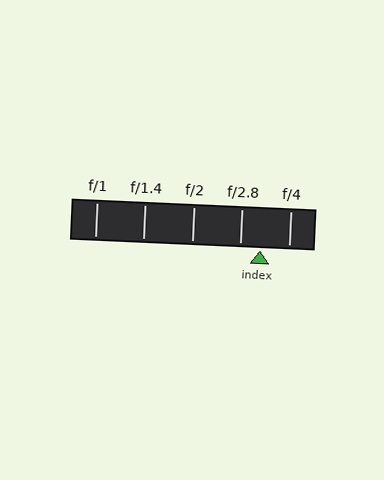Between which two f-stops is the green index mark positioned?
The index mark is between f/2.8 and f/4.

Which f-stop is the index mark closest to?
The index mark is closest to f/2.8.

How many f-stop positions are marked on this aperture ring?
There are 5 f-stop positions marked.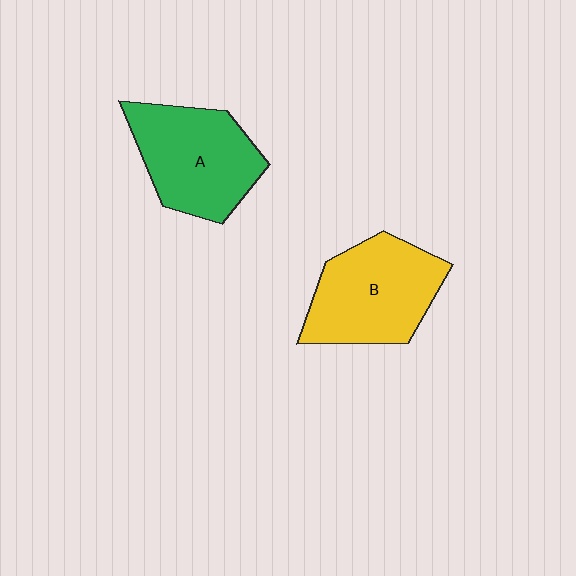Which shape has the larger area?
Shape B (yellow).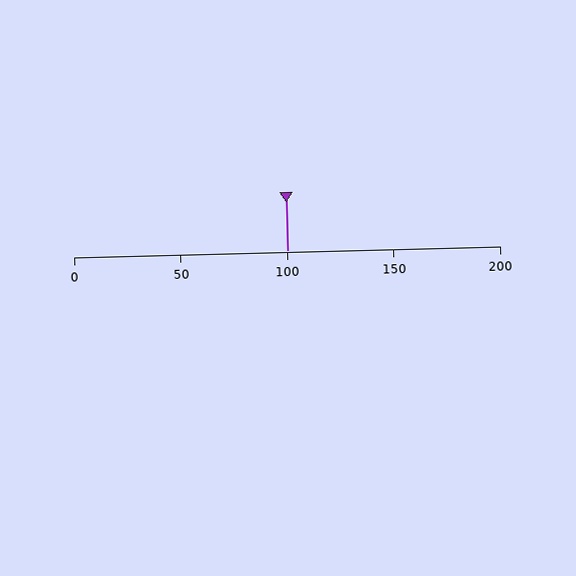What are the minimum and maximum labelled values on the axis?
The axis runs from 0 to 200.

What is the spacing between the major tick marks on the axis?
The major ticks are spaced 50 apart.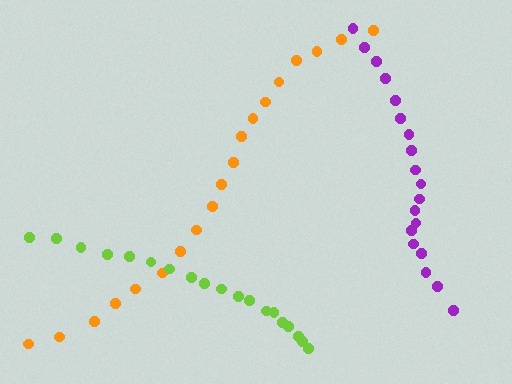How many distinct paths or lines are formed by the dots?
There are 3 distinct paths.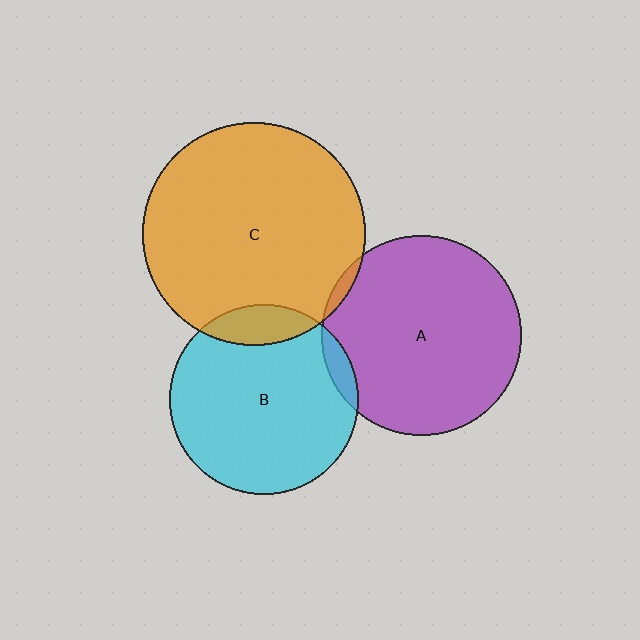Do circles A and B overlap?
Yes.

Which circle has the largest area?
Circle C (orange).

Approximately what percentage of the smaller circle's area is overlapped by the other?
Approximately 5%.